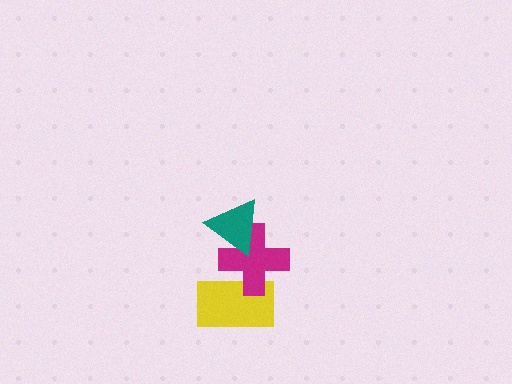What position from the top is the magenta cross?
The magenta cross is 2nd from the top.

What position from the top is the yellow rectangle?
The yellow rectangle is 3rd from the top.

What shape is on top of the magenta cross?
The teal triangle is on top of the magenta cross.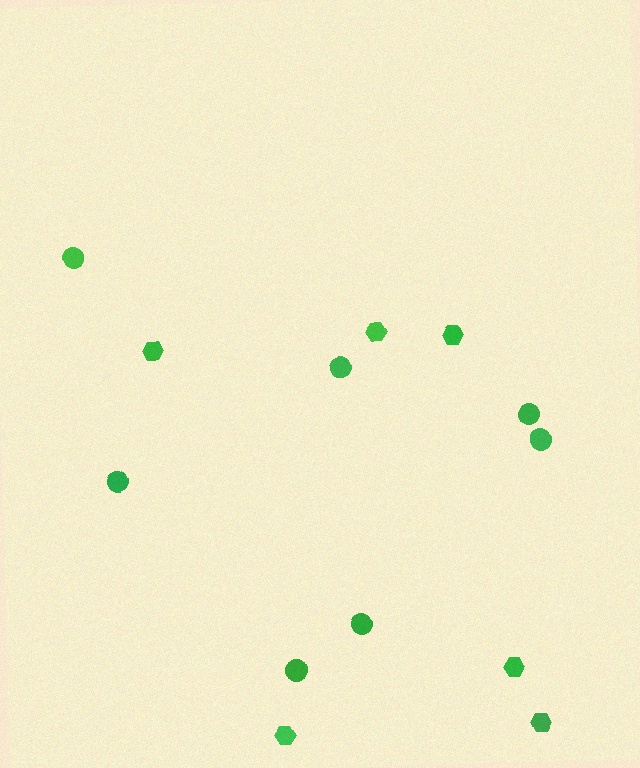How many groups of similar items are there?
There are 2 groups: one group of hexagons (6) and one group of circles (7).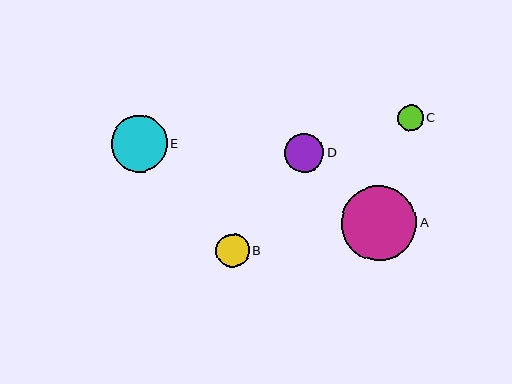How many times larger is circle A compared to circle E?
Circle A is approximately 1.3 times the size of circle E.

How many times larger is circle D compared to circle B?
Circle D is approximately 1.1 times the size of circle B.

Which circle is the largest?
Circle A is the largest with a size of approximately 75 pixels.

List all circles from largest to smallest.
From largest to smallest: A, E, D, B, C.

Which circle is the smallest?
Circle C is the smallest with a size of approximately 25 pixels.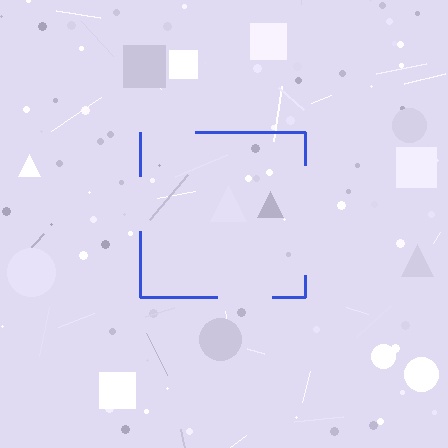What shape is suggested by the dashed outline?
The dashed outline suggests a square.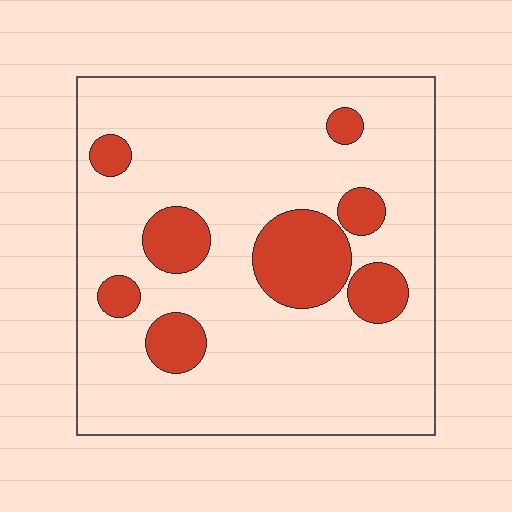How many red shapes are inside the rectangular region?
8.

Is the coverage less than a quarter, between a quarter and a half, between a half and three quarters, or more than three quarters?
Less than a quarter.